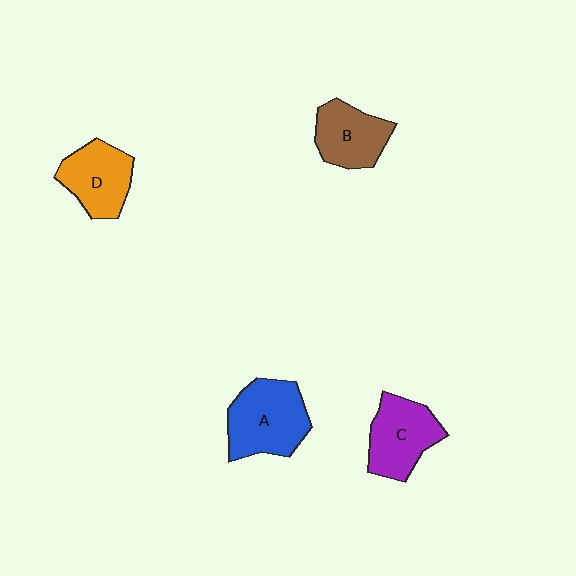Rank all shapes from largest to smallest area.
From largest to smallest: A (blue), C (purple), D (orange), B (brown).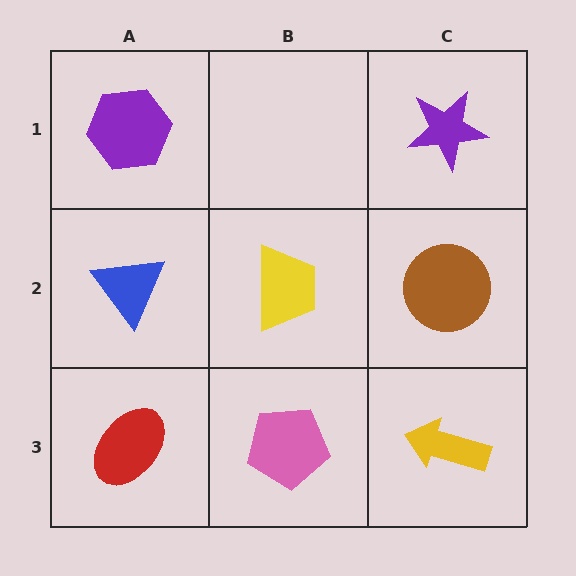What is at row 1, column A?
A purple hexagon.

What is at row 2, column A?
A blue triangle.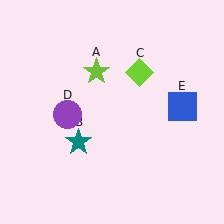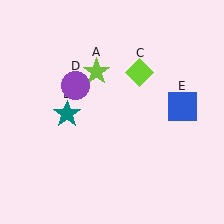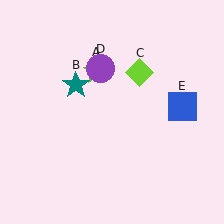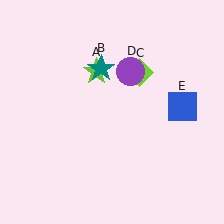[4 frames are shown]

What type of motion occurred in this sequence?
The teal star (object B), purple circle (object D) rotated clockwise around the center of the scene.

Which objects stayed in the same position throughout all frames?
Lime star (object A) and lime diamond (object C) and blue square (object E) remained stationary.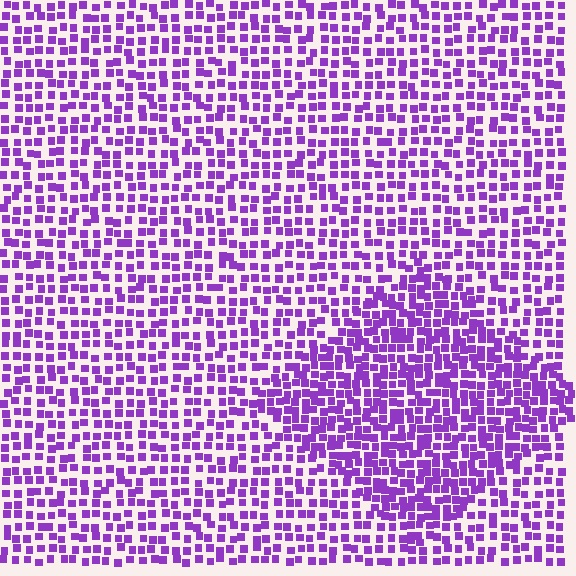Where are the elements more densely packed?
The elements are more densely packed inside the diamond boundary.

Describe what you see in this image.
The image contains small purple elements arranged at two different densities. A diamond-shaped region is visible where the elements are more densely packed than the surrounding area.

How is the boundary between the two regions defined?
The boundary is defined by a change in element density (approximately 1.6x ratio). All elements are the same color, size, and shape.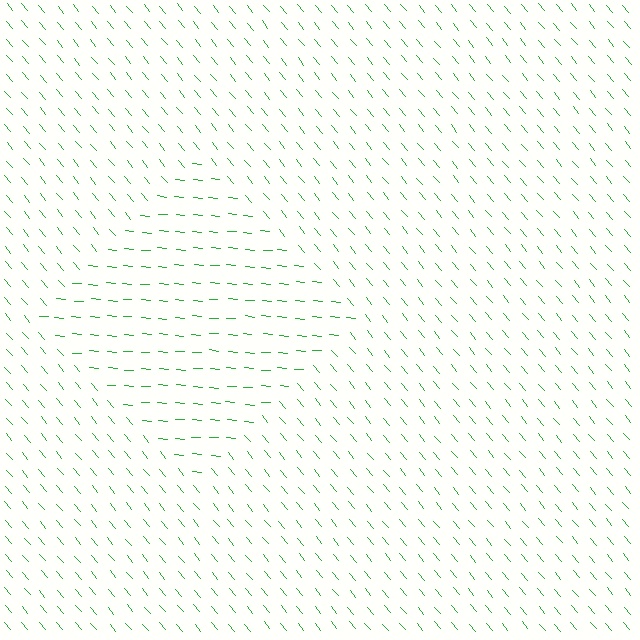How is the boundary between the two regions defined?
The boundary is defined purely by a change in line orientation (approximately 45 degrees difference). All lines are the same color and thickness.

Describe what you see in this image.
The image is filled with small green line segments. A diamond region in the image has lines oriented differently from the surrounding lines, creating a visible texture boundary.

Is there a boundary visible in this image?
Yes, there is a texture boundary formed by a change in line orientation.